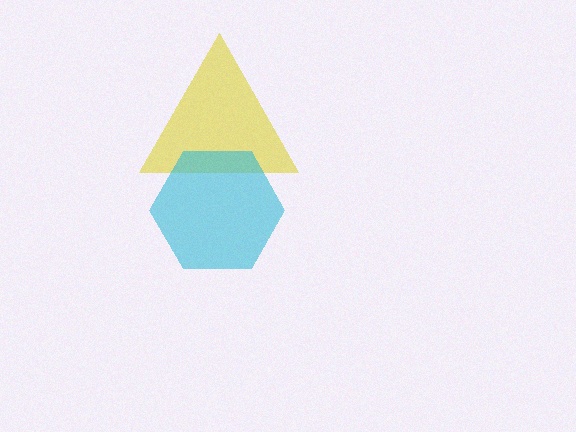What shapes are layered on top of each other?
The layered shapes are: a yellow triangle, a cyan hexagon.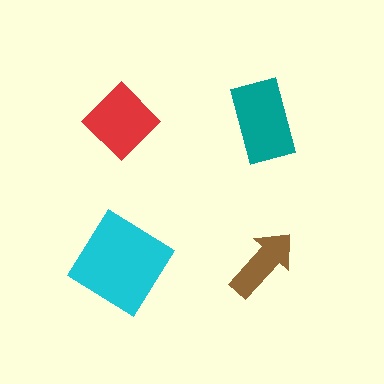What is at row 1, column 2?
A teal rectangle.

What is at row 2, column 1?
A cyan diamond.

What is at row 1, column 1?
A red diamond.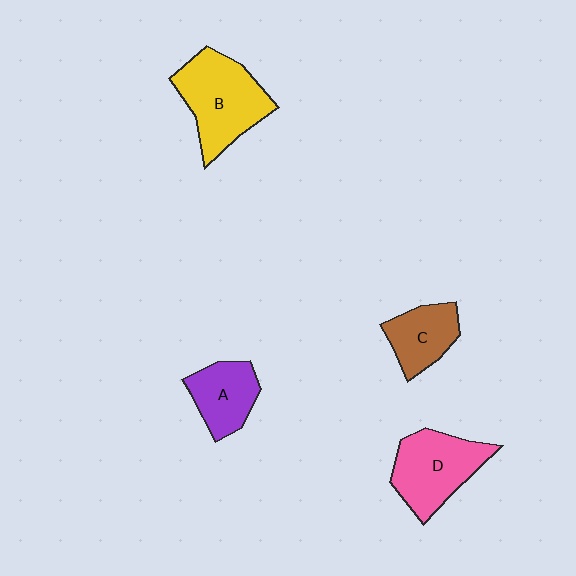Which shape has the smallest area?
Shape C (brown).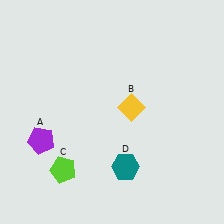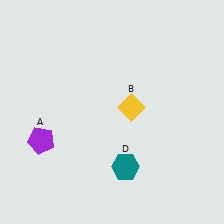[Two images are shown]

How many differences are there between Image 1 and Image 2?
There is 1 difference between the two images.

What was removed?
The lime pentagon (C) was removed in Image 2.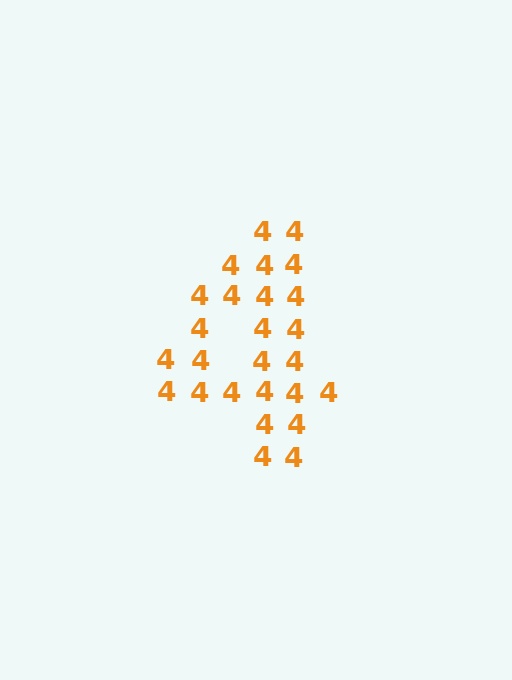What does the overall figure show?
The overall figure shows the digit 4.